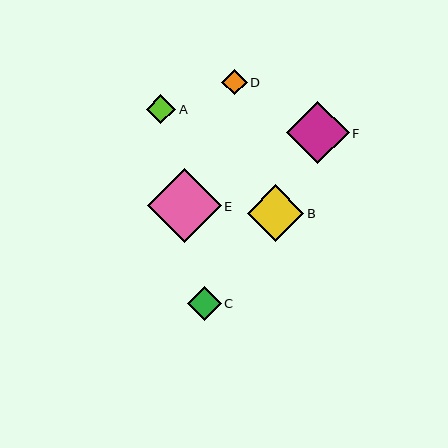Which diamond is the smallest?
Diamond D is the smallest with a size of approximately 26 pixels.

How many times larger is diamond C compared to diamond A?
Diamond C is approximately 1.1 times the size of diamond A.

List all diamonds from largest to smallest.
From largest to smallest: E, F, B, C, A, D.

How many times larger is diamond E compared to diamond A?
Diamond E is approximately 2.5 times the size of diamond A.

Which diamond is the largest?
Diamond E is the largest with a size of approximately 74 pixels.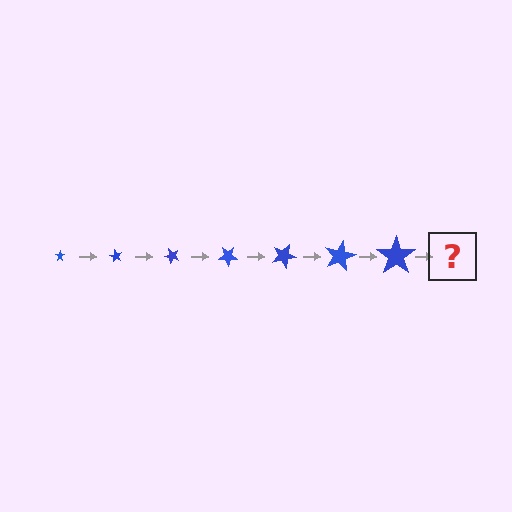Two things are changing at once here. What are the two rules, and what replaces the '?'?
The two rules are that the star grows larger each step and it rotates 60 degrees each step. The '?' should be a star, larger than the previous one and rotated 420 degrees from the start.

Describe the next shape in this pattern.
It should be a star, larger than the previous one and rotated 420 degrees from the start.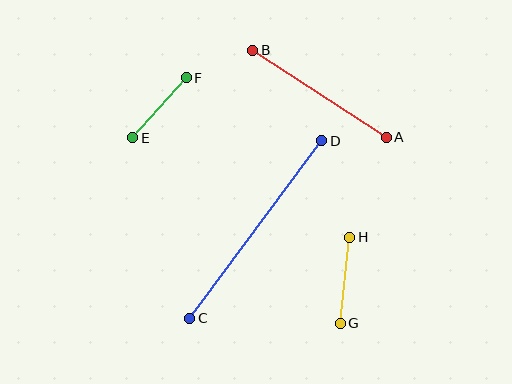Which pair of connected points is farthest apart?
Points C and D are farthest apart.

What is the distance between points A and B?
The distance is approximately 160 pixels.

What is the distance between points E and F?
The distance is approximately 80 pixels.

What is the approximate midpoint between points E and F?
The midpoint is at approximately (160, 108) pixels.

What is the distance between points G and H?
The distance is approximately 87 pixels.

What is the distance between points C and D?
The distance is approximately 221 pixels.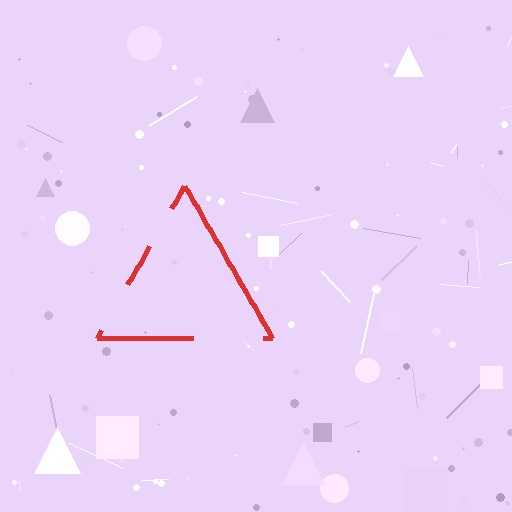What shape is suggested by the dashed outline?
The dashed outline suggests a triangle.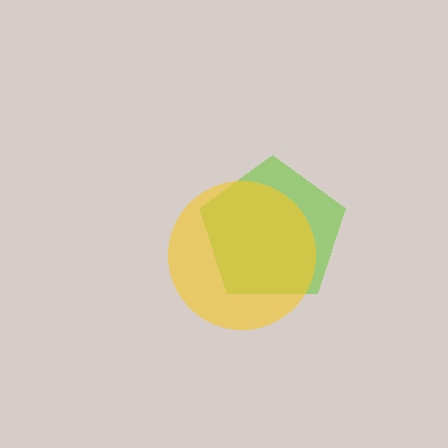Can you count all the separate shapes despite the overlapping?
Yes, there are 2 separate shapes.